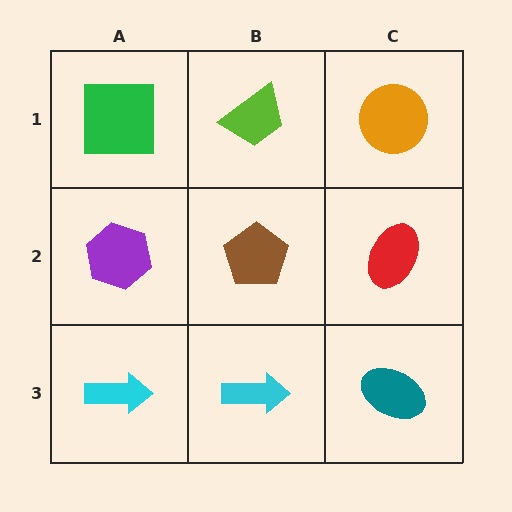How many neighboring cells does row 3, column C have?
2.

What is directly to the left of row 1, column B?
A green square.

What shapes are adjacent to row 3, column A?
A purple hexagon (row 2, column A), a cyan arrow (row 3, column B).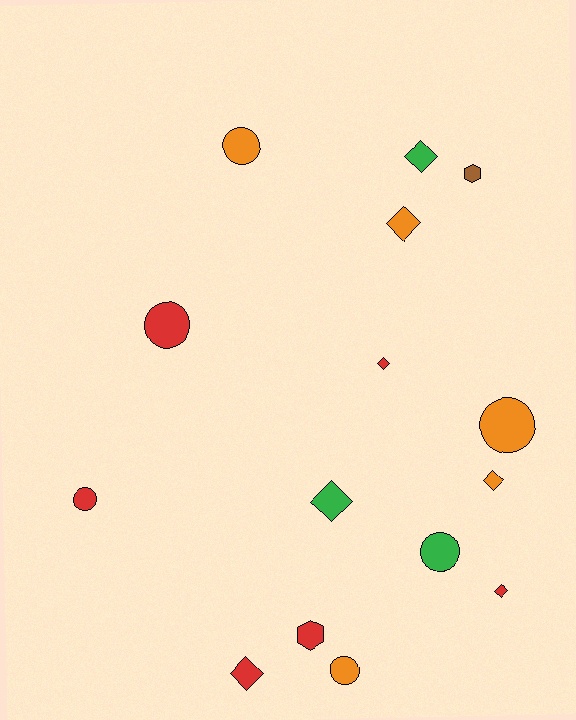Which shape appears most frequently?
Diamond, with 7 objects.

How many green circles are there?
There is 1 green circle.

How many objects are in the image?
There are 15 objects.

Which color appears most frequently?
Red, with 6 objects.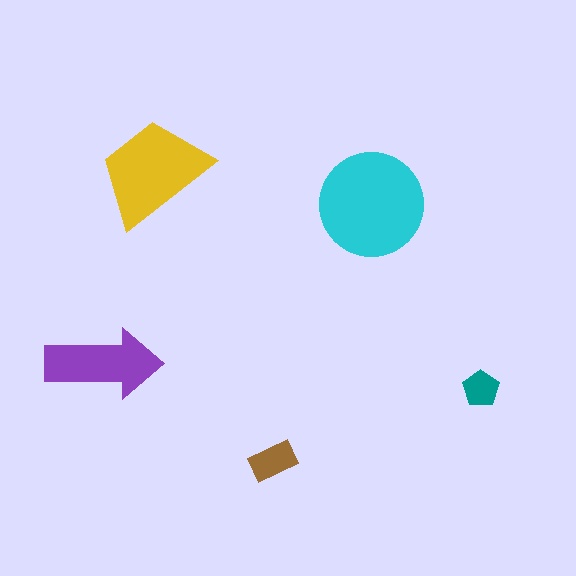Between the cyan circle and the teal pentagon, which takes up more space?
The cyan circle.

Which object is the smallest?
The teal pentagon.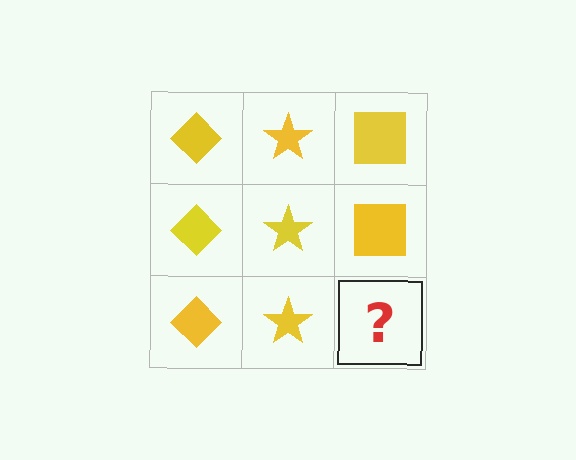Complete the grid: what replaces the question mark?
The question mark should be replaced with a yellow square.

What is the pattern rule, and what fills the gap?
The rule is that each column has a consistent shape. The gap should be filled with a yellow square.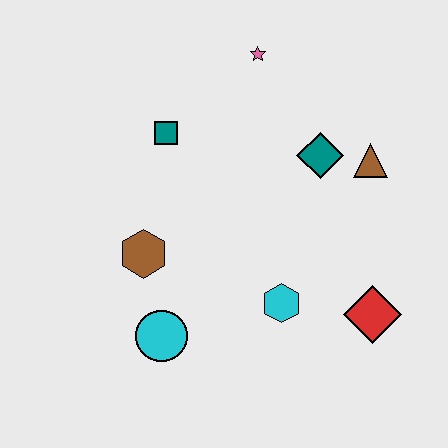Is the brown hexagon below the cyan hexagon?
No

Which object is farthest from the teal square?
The red diamond is farthest from the teal square.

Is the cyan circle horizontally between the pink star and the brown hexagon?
Yes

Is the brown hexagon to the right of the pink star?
No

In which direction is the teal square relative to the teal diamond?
The teal square is to the left of the teal diamond.